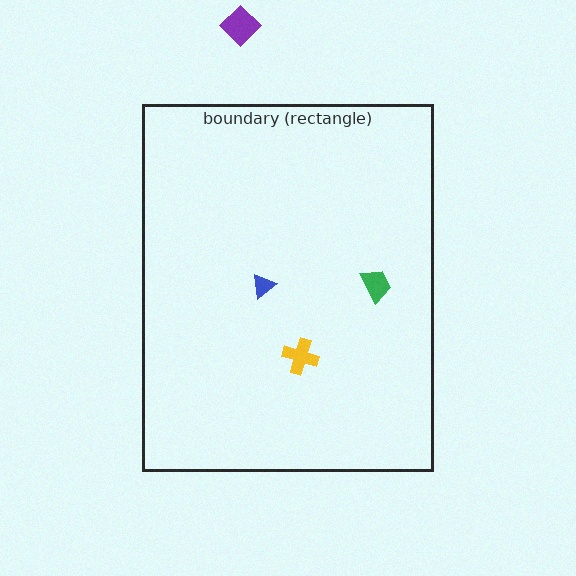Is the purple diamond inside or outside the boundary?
Outside.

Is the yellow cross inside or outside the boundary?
Inside.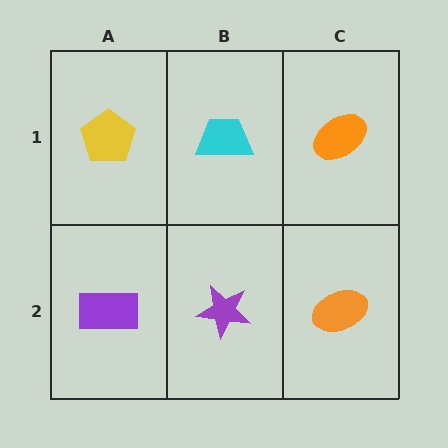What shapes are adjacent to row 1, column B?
A purple star (row 2, column B), a yellow pentagon (row 1, column A), an orange ellipse (row 1, column C).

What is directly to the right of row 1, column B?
An orange ellipse.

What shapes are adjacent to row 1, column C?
An orange ellipse (row 2, column C), a cyan trapezoid (row 1, column B).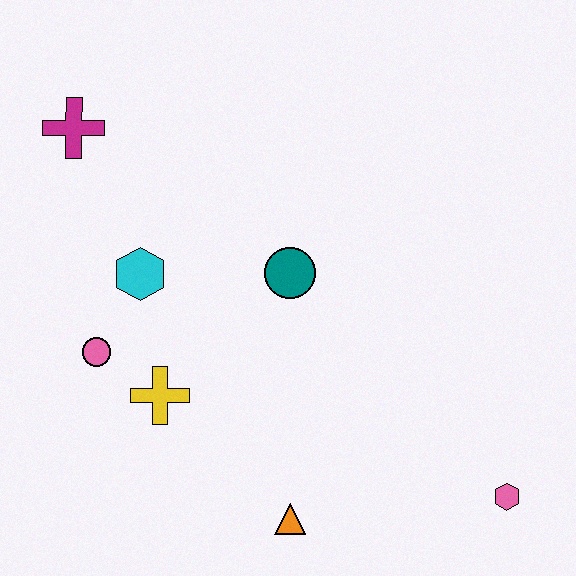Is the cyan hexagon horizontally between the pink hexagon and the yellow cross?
No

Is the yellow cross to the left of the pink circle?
No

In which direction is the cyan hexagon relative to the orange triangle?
The cyan hexagon is above the orange triangle.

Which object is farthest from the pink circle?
The pink hexagon is farthest from the pink circle.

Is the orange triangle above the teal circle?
No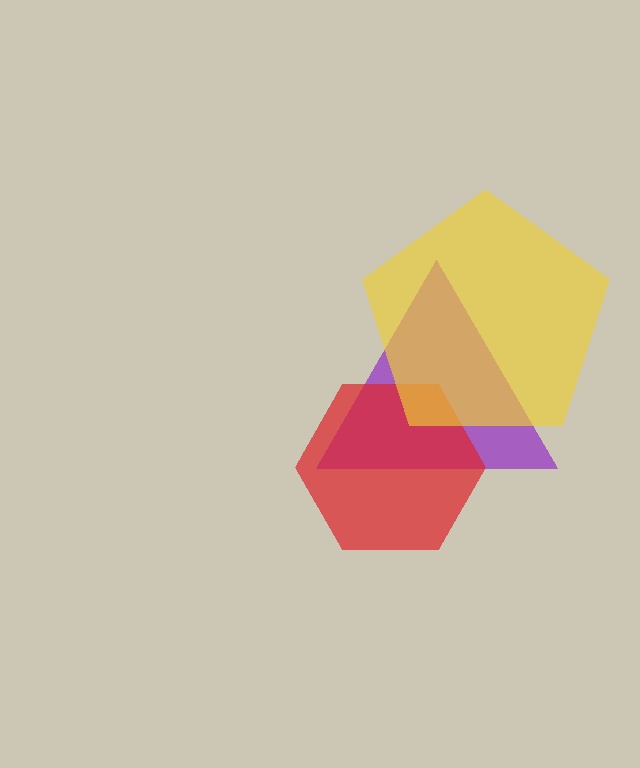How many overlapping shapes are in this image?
There are 3 overlapping shapes in the image.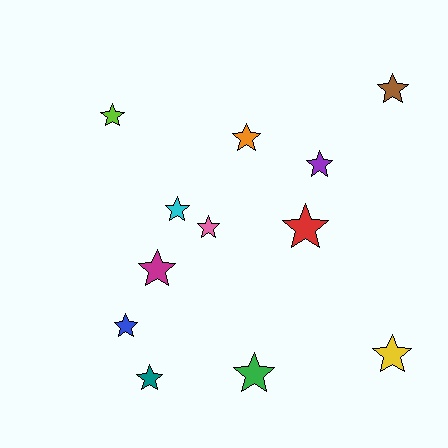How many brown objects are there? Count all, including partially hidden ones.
There is 1 brown object.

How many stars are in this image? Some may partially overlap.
There are 12 stars.